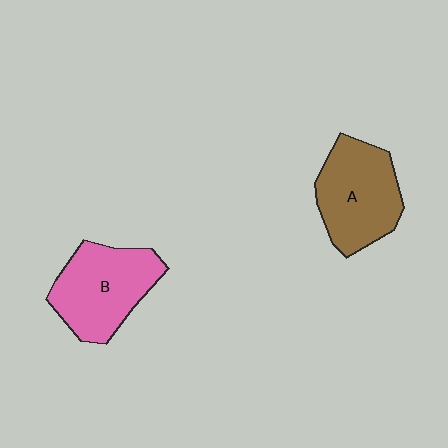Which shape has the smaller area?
Shape A (brown).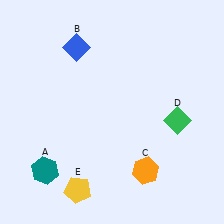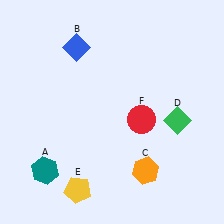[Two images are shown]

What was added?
A red circle (F) was added in Image 2.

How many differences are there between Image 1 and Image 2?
There is 1 difference between the two images.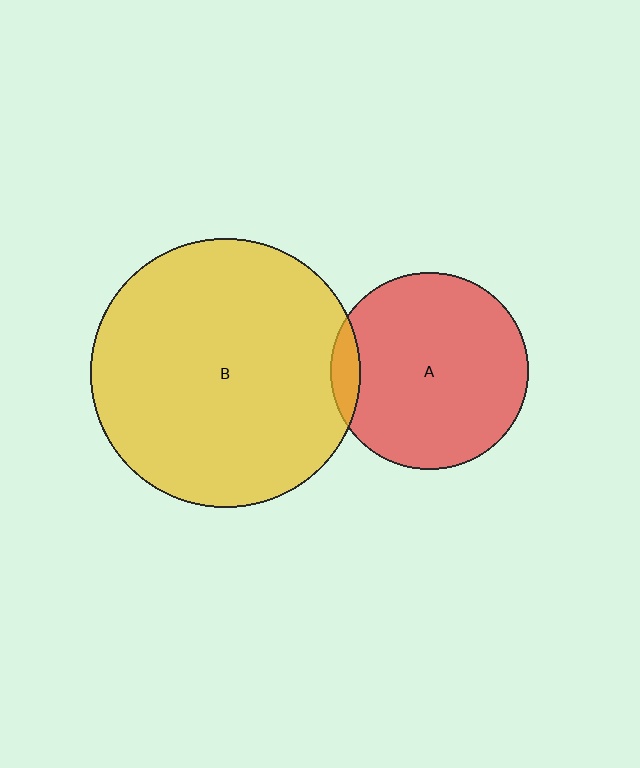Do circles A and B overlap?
Yes.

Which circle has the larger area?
Circle B (yellow).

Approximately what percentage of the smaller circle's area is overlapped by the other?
Approximately 5%.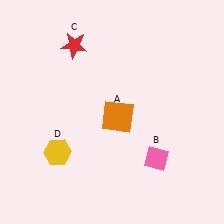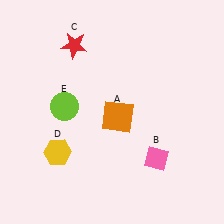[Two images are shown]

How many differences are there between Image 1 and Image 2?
There is 1 difference between the two images.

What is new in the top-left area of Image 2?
A lime circle (E) was added in the top-left area of Image 2.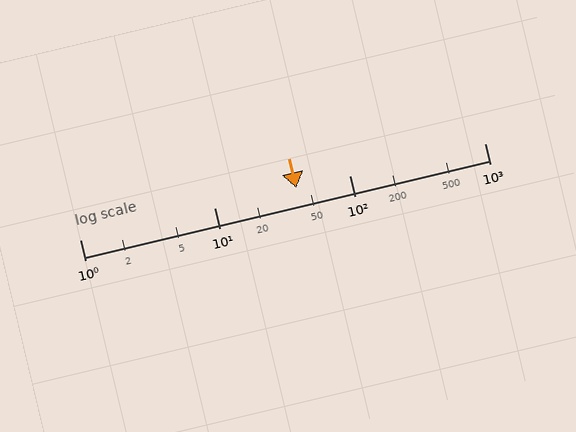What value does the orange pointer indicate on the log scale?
The pointer indicates approximately 40.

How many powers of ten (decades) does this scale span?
The scale spans 3 decades, from 1 to 1000.